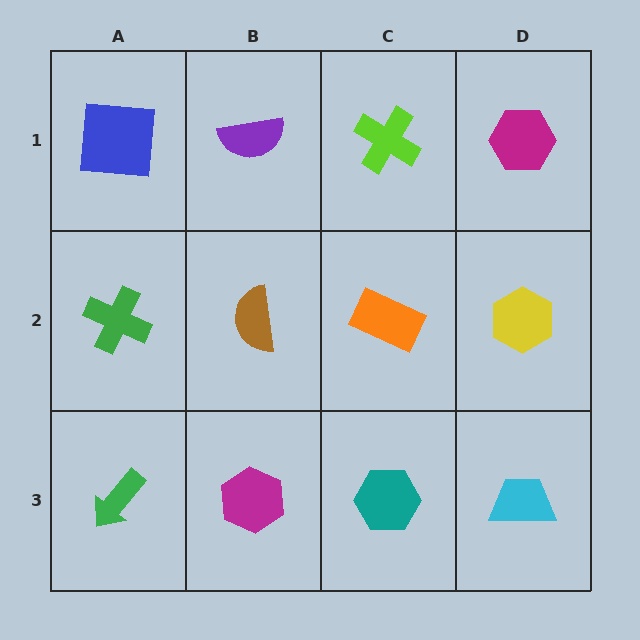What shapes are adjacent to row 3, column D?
A yellow hexagon (row 2, column D), a teal hexagon (row 3, column C).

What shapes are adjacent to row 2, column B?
A purple semicircle (row 1, column B), a magenta hexagon (row 3, column B), a green cross (row 2, column A), an orange rectangle (row 2, column C).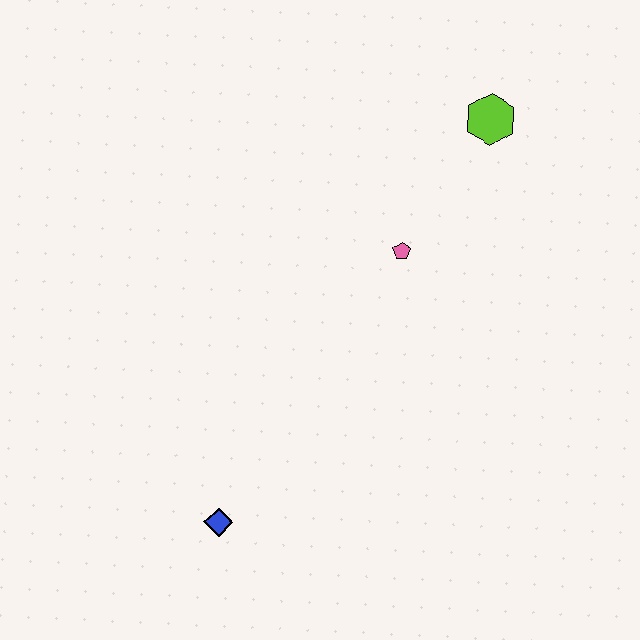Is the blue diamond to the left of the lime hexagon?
Yes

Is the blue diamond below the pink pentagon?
Yes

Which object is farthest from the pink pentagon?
The blue diamond is farthest from the pink pentagon.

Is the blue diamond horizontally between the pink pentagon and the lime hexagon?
No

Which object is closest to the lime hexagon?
The pink pentagon is closest to the lime hexagon.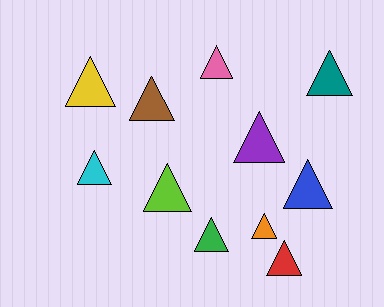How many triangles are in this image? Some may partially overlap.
There are 11 triangles.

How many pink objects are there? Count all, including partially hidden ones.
There is 1 pink object.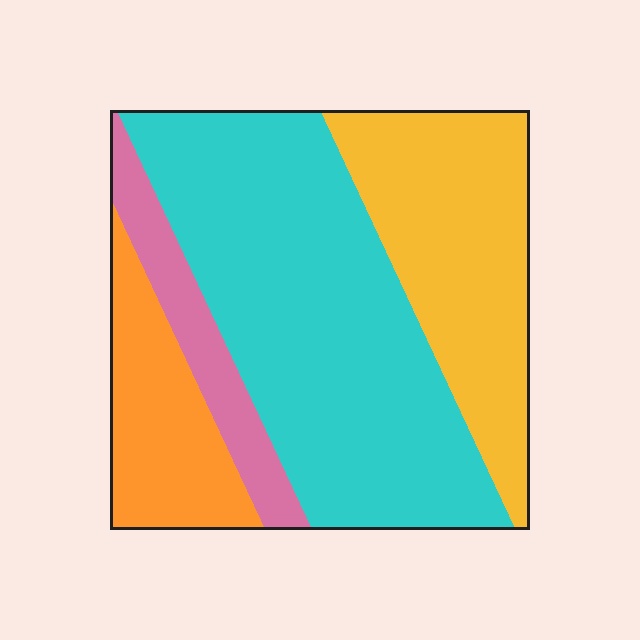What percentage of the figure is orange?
Orange covers 15% of the figure.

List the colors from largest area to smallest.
From largest to smallest: cyan, yellow, orange, pink.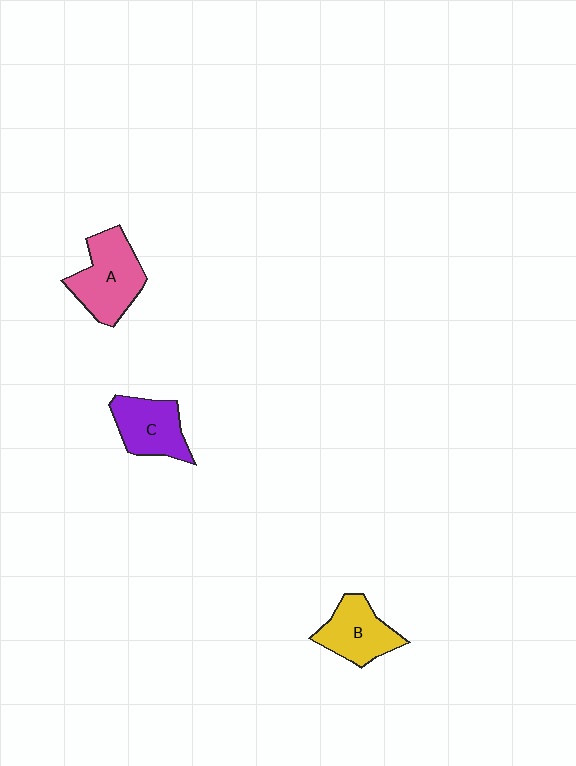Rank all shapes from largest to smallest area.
From largest to smallest: A (pink), B (yellow), C (purple).